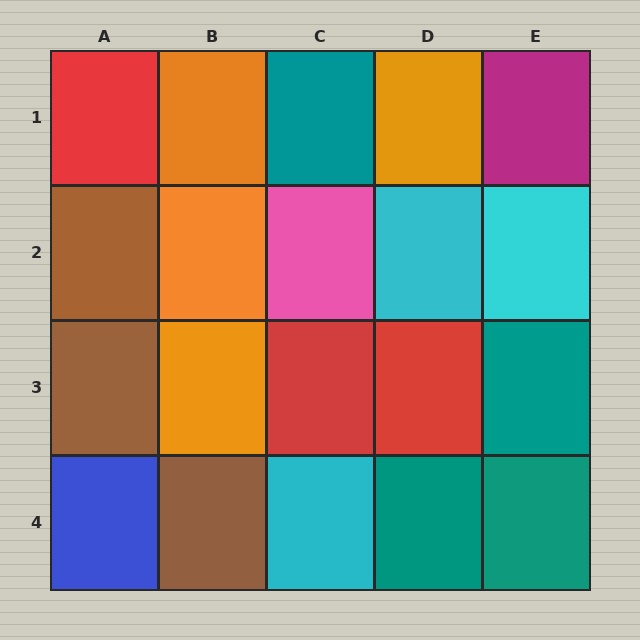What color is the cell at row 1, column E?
Magenta.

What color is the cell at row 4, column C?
Cyan.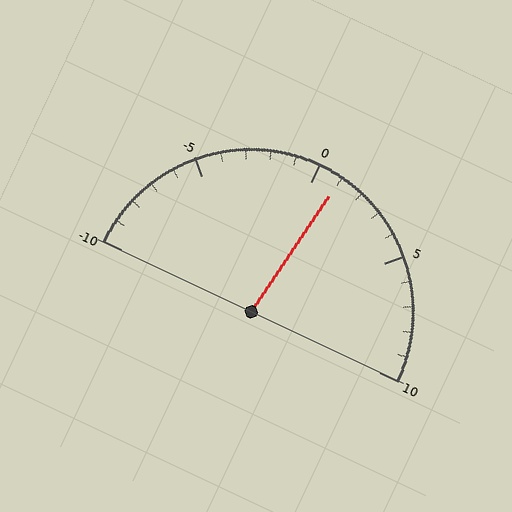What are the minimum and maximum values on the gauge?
The gauge ranges from -10 to 10.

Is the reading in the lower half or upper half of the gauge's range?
The reading is in the upper half of the range (-10 to 10).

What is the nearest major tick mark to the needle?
The nearest major tick mark is 0.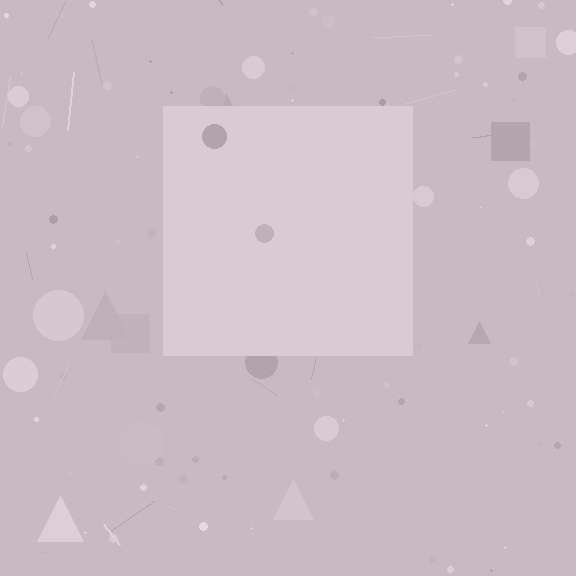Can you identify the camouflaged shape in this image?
The camouflaged shape is a square.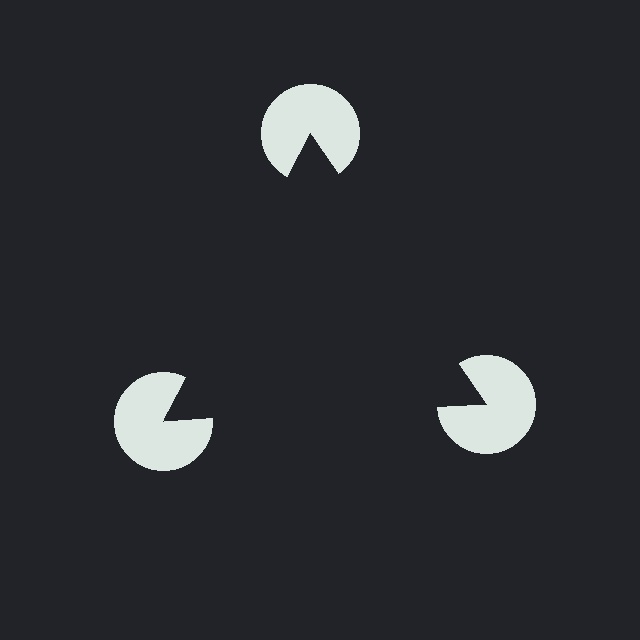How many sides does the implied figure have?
3 sides.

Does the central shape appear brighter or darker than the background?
It typically appears slightly darker than the background, even though no actual brightness change is drawn.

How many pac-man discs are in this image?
There are 3 — one at each vertex of the illusory triangle.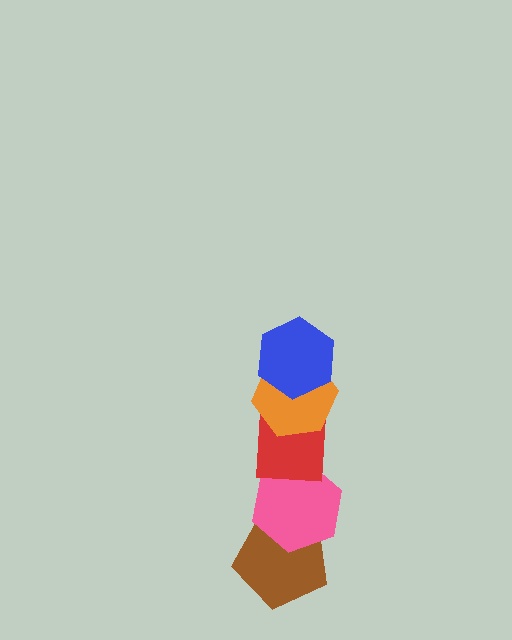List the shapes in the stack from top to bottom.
From top to bottom: the blue hexagon, the orange hexagon, the red square, the pink hexagon, the brown pentagon.